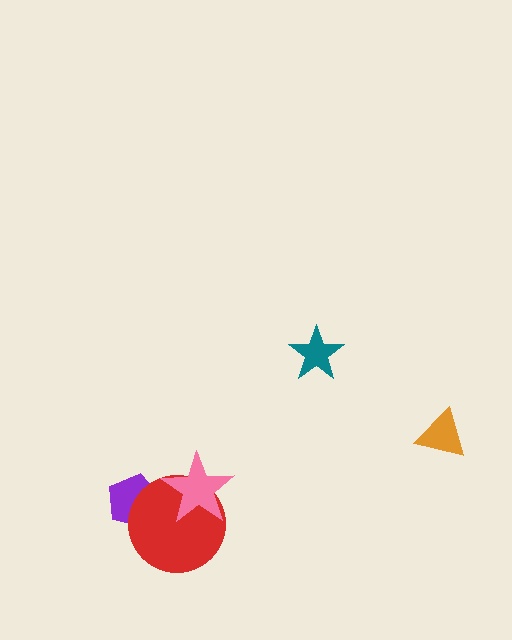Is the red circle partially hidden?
Yes, it is partially covered by another shape.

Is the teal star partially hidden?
No, no other shape covers it.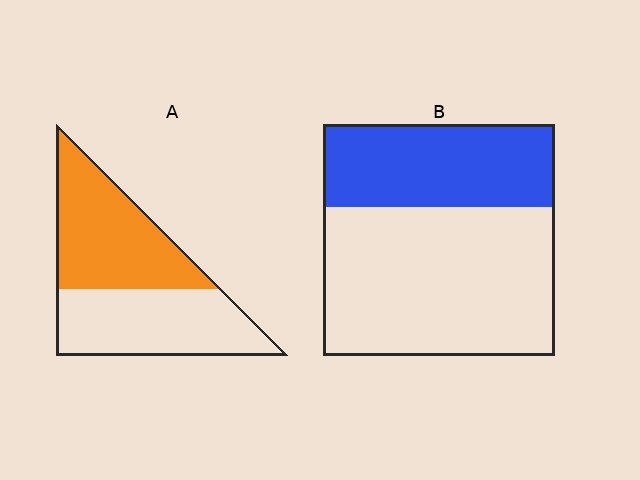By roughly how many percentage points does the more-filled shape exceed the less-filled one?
By roughly 15 percentage points (A over B).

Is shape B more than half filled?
No.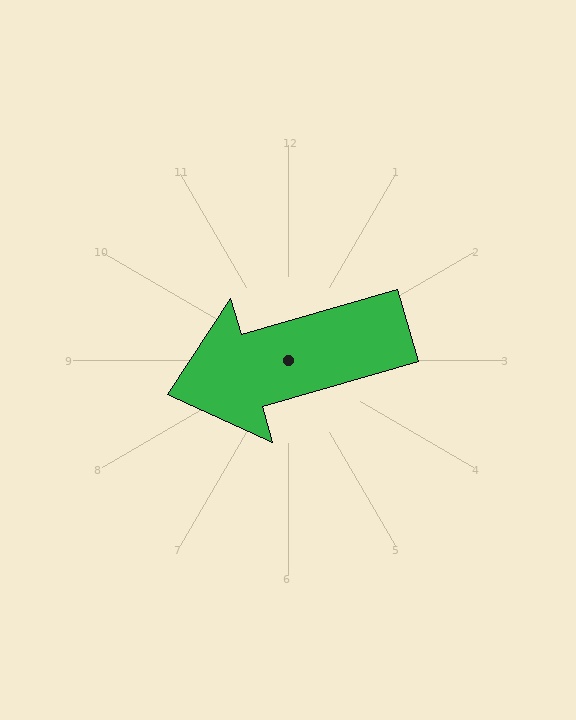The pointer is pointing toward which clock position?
Roughly 8 o'clock.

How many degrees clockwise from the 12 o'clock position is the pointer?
Approximately 254 degrees.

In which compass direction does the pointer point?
West.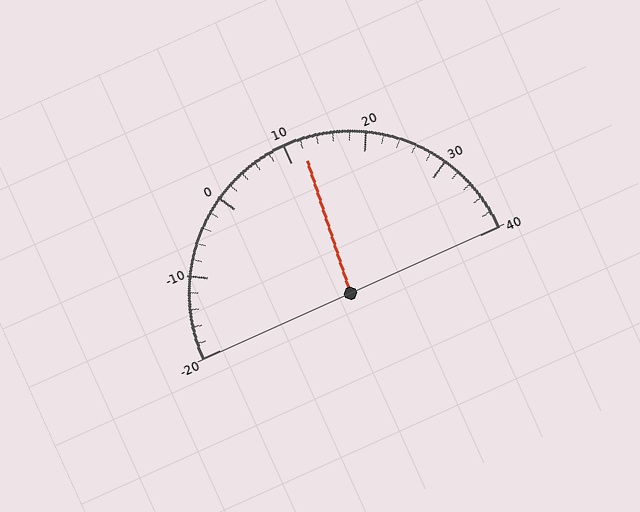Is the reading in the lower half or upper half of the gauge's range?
The reading is in the upper half of the range (-20 to 40).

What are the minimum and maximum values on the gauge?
The gauge ranges from -20 to 40.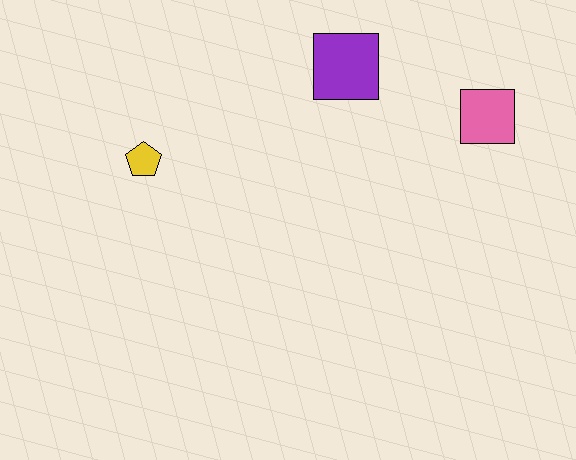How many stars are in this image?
There are no stars.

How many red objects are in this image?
There are no red objects.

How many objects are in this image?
There are 3 objects.